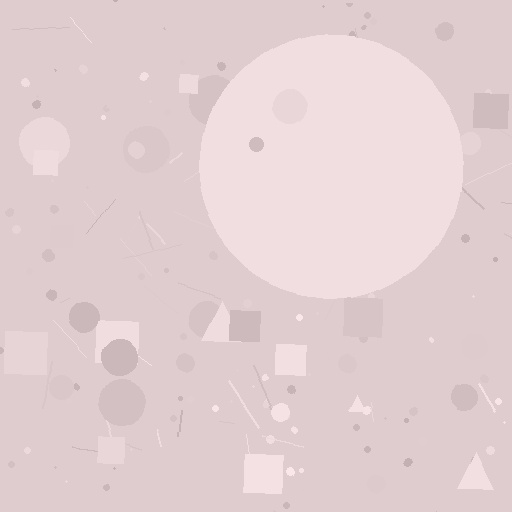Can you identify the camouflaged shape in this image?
The camouflaged shape is a circle.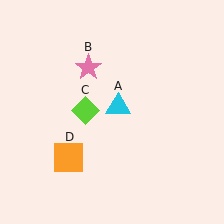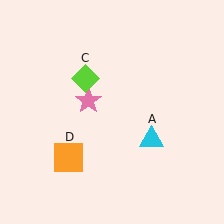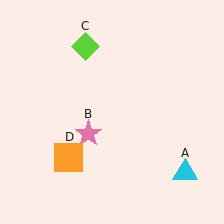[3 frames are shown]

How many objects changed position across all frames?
3 objects changed position: cyan triangle (object A), pink star (object B), lime diamond (object C).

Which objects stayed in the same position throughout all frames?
Orange square (object D) remained stationary.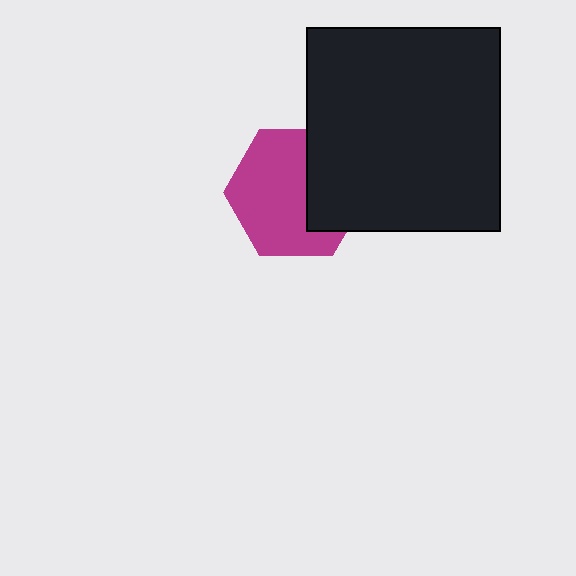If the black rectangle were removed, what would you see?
You would see the complete magenta hexagon.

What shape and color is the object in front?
The object in front is a black rectangle.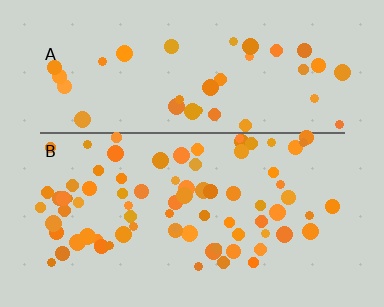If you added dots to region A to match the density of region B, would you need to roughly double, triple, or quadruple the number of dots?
Approximately double.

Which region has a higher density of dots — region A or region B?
B (the bottom).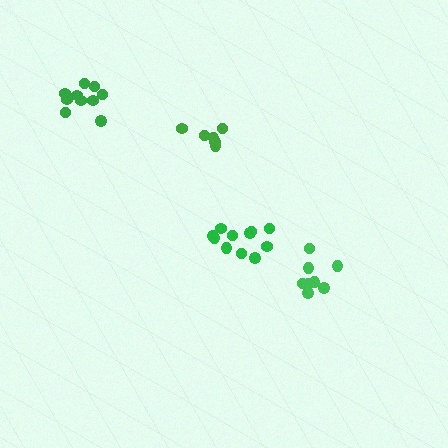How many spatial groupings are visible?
There are 4 spatial groupings.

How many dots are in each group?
Group 1: 11 dots, Group 2: 6 dots, Group 3: 8 dots, Group 4: 10 dots (35 total).